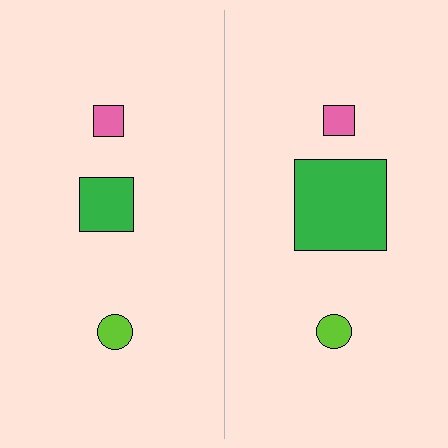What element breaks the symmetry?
The green square on the right side has a different size than its mirror counterpart.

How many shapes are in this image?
There are 6 shapes in this image.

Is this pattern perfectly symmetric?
No, the pattern is not perfectly symmetric. The green square on the right side has a different size than its mirror counterpart.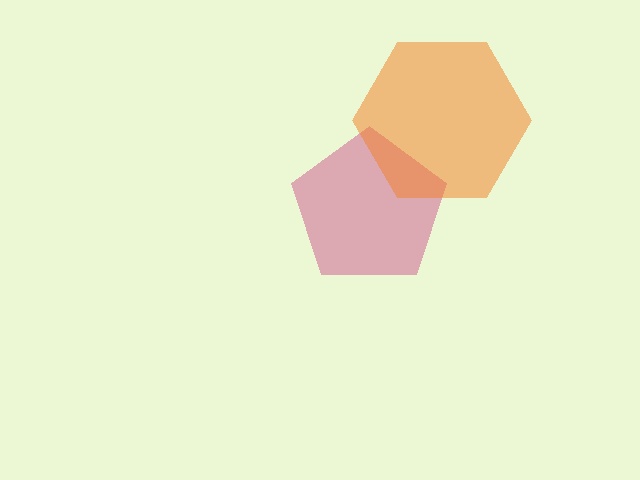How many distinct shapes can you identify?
There are 2 distinct shapes: a magenta pentagon, an orange hexagon.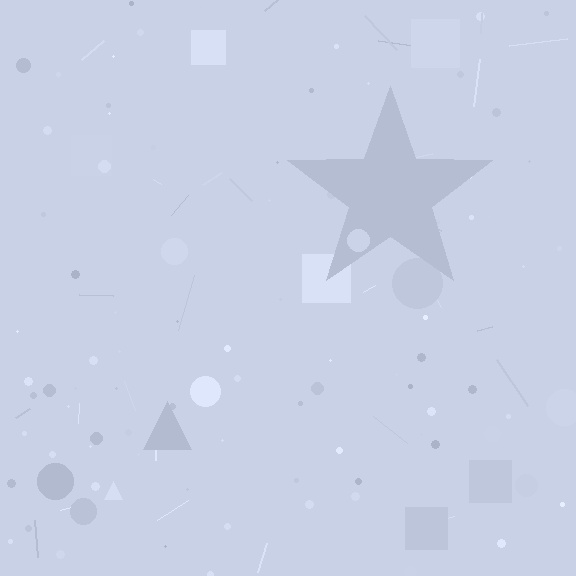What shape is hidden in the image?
A star is hidden in the image.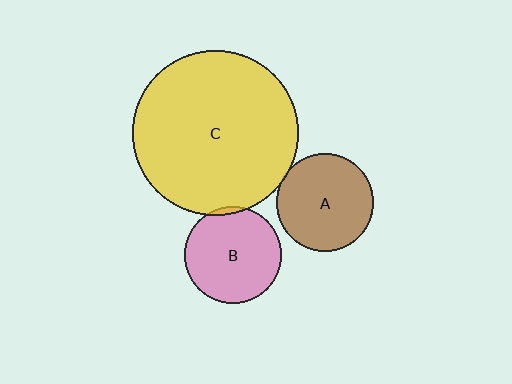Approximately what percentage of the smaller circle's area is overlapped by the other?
Approximately 5%.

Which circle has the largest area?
Circle C (yellow).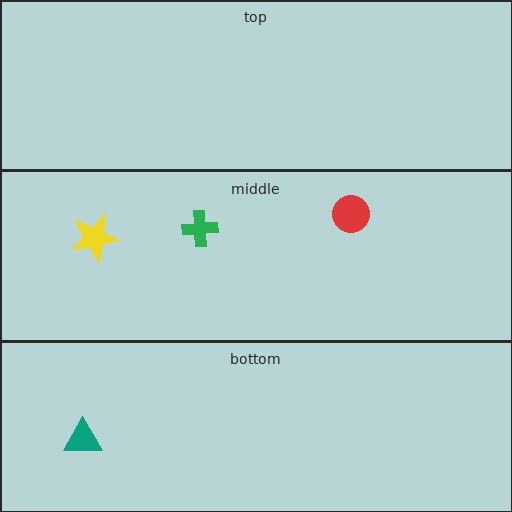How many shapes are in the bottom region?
1.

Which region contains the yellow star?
The middle region.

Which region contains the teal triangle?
The bottom region.